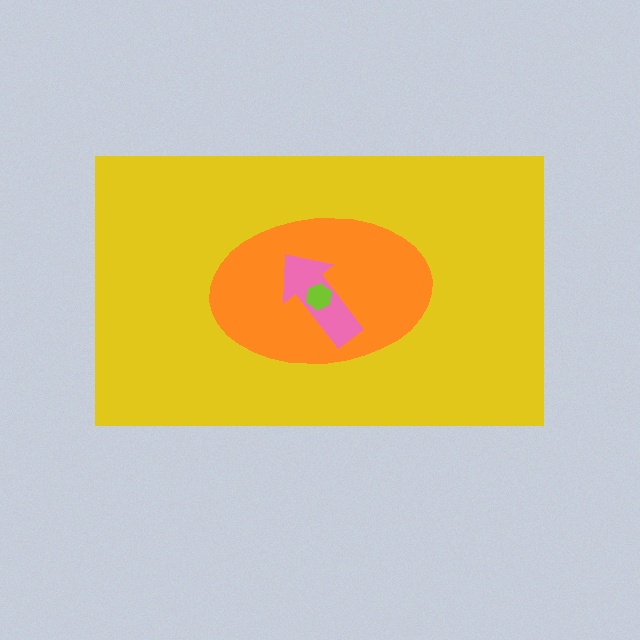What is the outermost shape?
The yellow rectangle.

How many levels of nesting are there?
4.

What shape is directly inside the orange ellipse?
The pink arrow.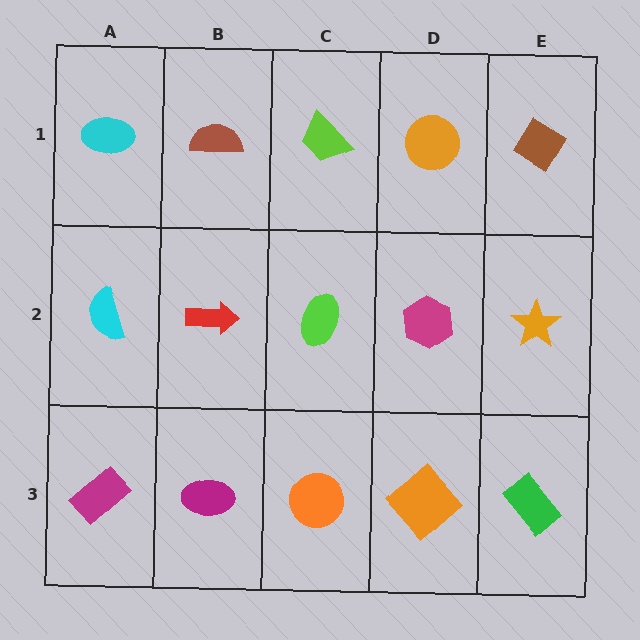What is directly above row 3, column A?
A cyan semicircle.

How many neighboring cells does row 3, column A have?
2.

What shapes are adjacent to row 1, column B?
A red arrow (row 2, column B), a cyan ellipse (row 1, column A), a lime trapezoid (row 1, column C).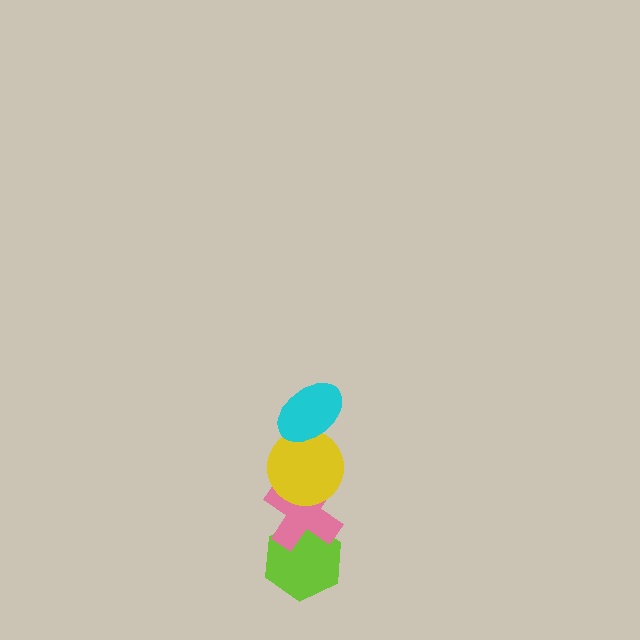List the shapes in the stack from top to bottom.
From top to bottom: the cyan ellipse, the yellow circle, the pink cross, the lime hexagon.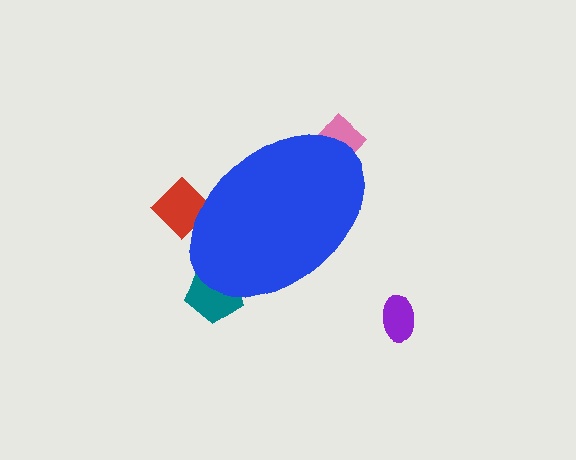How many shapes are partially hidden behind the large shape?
3 shapes are partially hidden.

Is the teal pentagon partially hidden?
Yes, the teal pentagon is partially hidden behind the blue ellipse.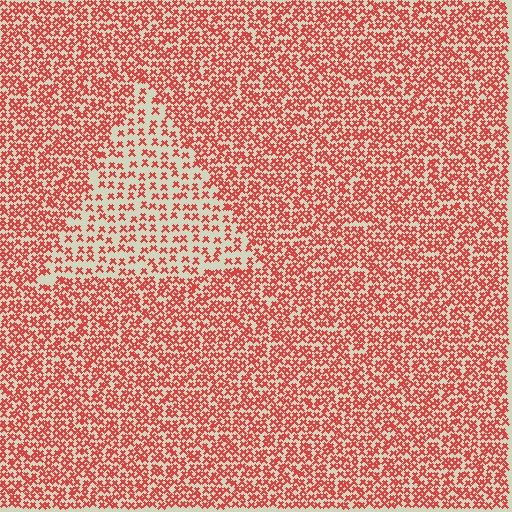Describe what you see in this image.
The image contains small red elements arranged at two different densities. A triangle-shaped region is visible where the elements are less densely packed than the surrounding area.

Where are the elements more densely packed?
The elements are more densely packed outside the triangle boundary.